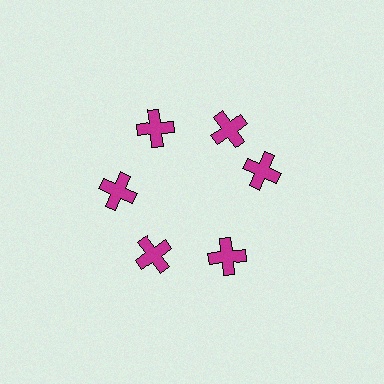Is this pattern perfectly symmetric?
No. The 6 magenta crosses are arranged in a ring, but one element near the 3 o'clock position is rotated out of alignment along the ring, breaking the 6-fold rotational symmetry.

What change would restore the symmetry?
The symmetry would be restored by rotating it back into even spacing with its neighbors so that all 6 crosses sit at equal angles and equal distance from the center.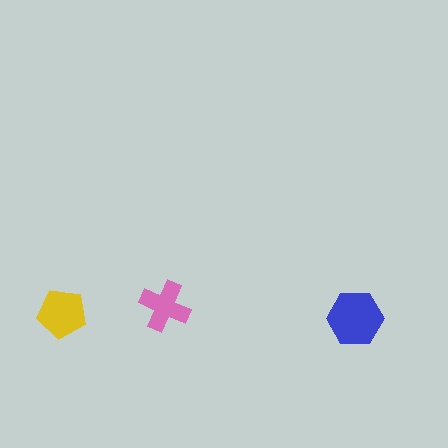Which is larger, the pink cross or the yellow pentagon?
The yellow pentagon.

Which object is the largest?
The blue hexagon.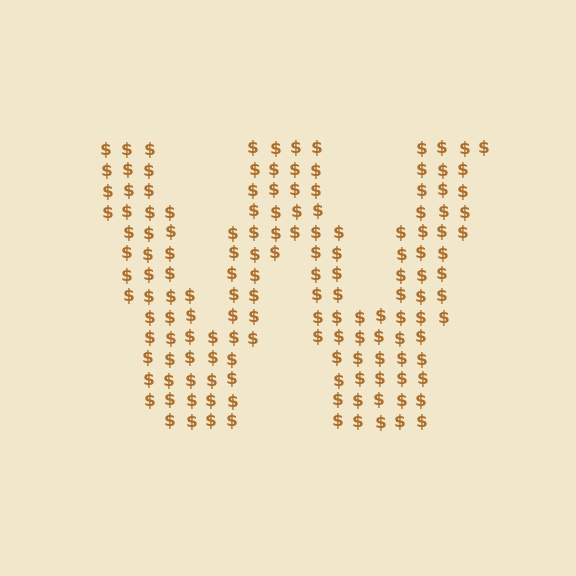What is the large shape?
The large shape is the letter W.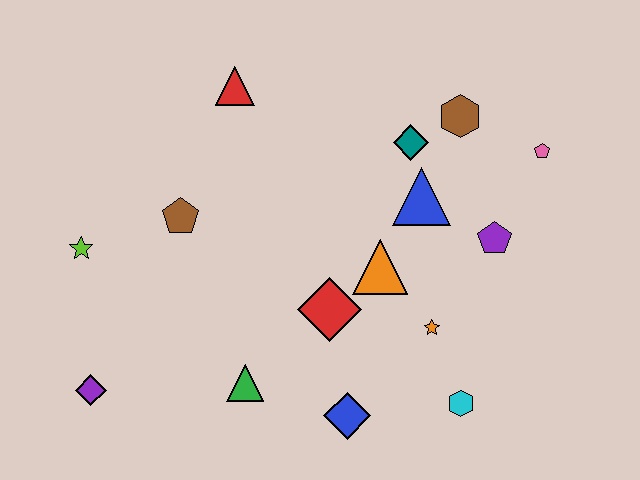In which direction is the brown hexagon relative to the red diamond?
The brown hexagon is above the red diamond.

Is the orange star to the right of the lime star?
Yes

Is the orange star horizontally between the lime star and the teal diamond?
No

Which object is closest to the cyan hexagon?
The orange star is closest to the cyan hexagon.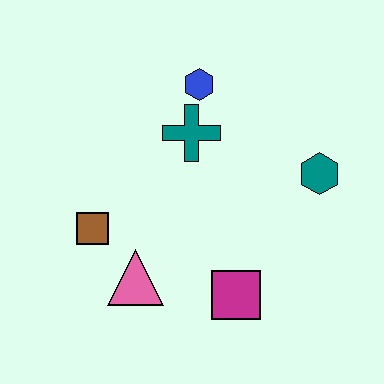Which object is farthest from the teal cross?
The magenta square is farthest from the teal cross.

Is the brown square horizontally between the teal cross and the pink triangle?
No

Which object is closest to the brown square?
The pink triangle is closest to the brown square.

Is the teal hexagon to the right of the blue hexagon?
Yes